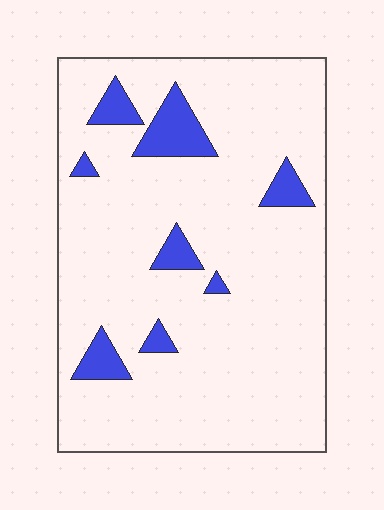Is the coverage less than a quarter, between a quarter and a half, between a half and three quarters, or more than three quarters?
Less than a quarter.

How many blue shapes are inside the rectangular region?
8.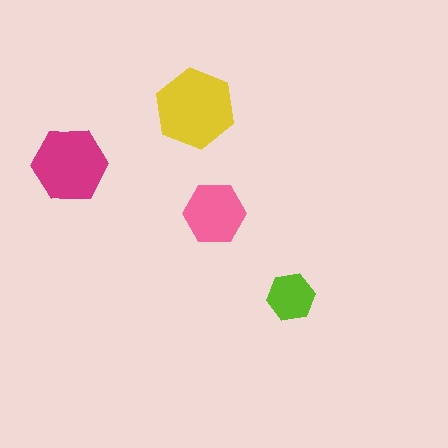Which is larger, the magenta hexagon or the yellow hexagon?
The yellow one.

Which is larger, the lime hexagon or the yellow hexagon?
The yellow one.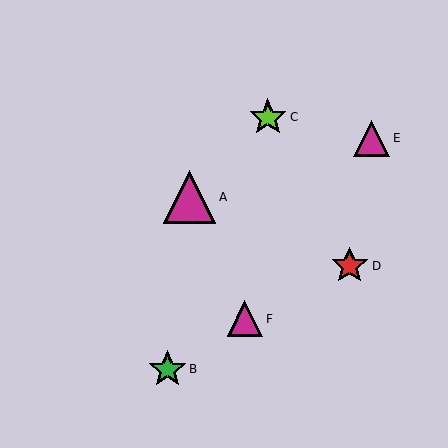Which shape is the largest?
The magenta triangle (labeled A) is the largest.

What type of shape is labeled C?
Shape C is a lime star.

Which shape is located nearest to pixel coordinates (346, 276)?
The red star (labeled D) at (350, 266) is nearest to that location.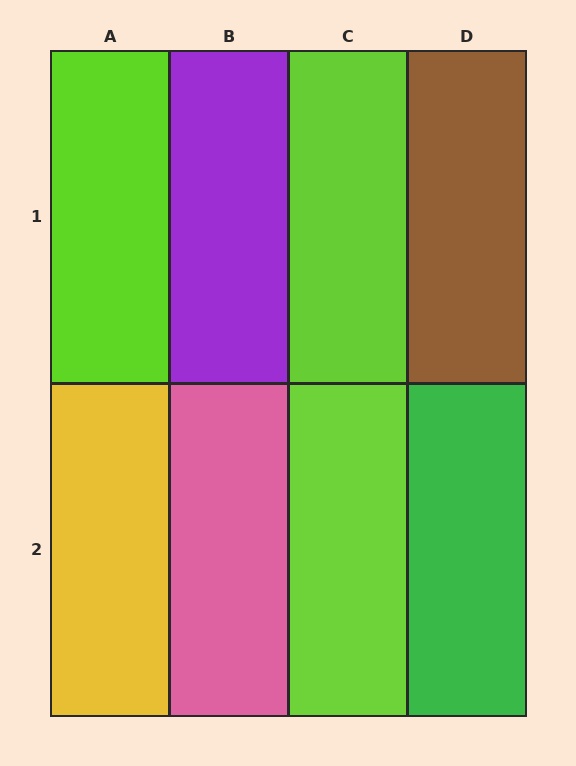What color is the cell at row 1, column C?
Lime.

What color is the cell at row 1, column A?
Lime.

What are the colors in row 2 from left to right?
Yellow, pink, lime, green.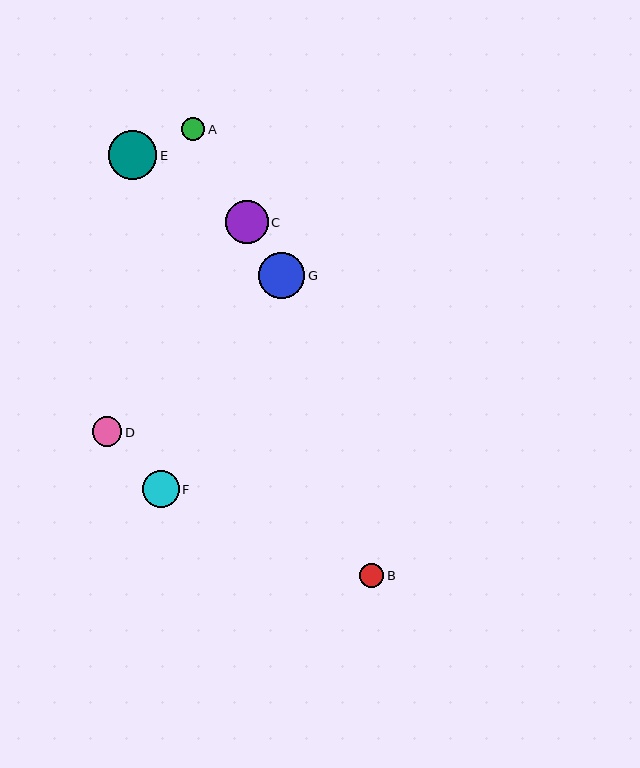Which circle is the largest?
Circle E is the largest with a size of approximately 49 pixels.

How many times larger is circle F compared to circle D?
Circle F is approximately 1.2 times the size of circle D.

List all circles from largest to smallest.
From largest to smallest: E, G, C, F, D, B, A.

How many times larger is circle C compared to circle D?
Circle C is approximately 1.4 times the size of circle D.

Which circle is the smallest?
Circle A is the smallest with a size of approximately 23 pixels.